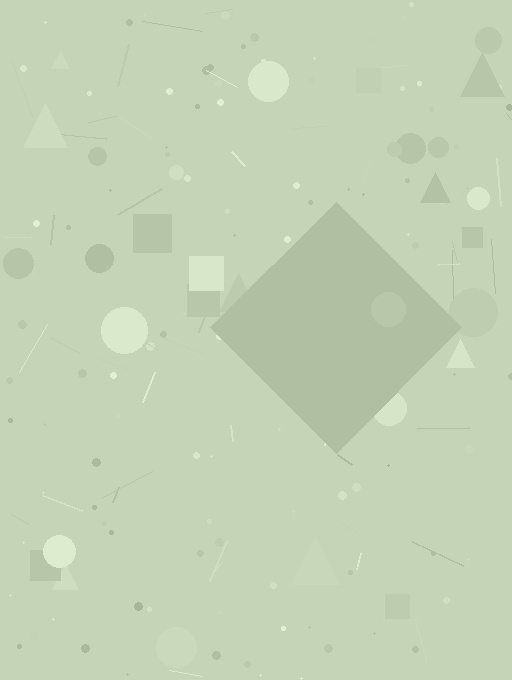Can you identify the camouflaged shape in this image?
The camouflaged shape is a diamond.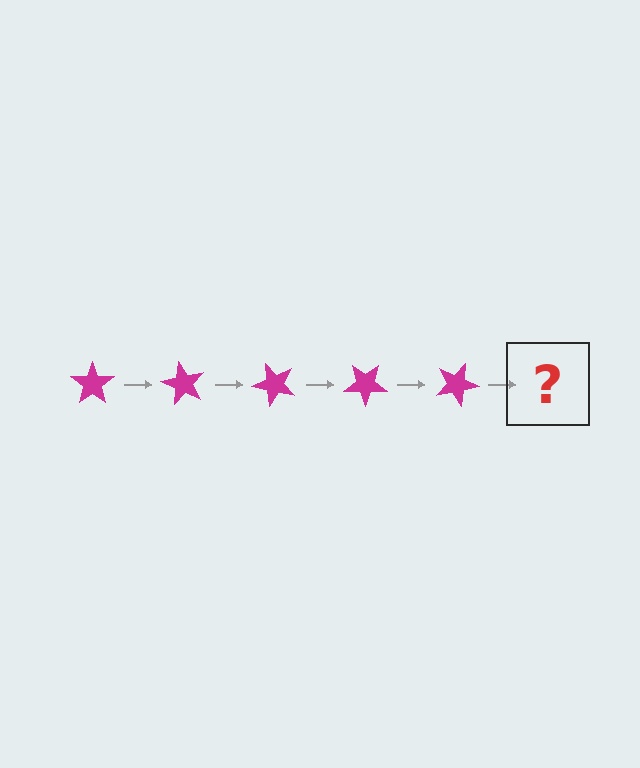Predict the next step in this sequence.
The next step is a magenta star rotated 300 degrees.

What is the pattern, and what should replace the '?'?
The pattern is that the star rotates 60 degrees each step. The '?' should be a magenta star rotated 300 degrees.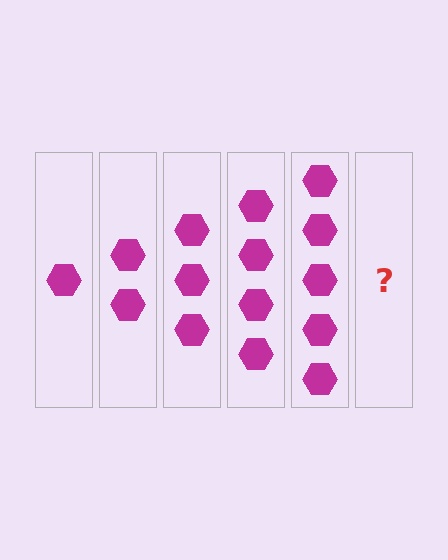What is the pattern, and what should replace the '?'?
The pattern is that each step adds one more hexagon. The '?' should be 6 hexagons.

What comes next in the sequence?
The next element should be 6 hexagons.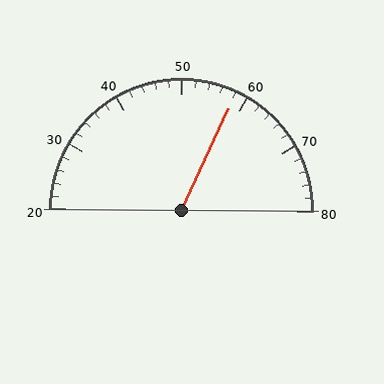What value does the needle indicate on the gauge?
The needle indicates approximately 58.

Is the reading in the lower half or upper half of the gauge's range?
The reading is in the upper half of the range (20 to 80).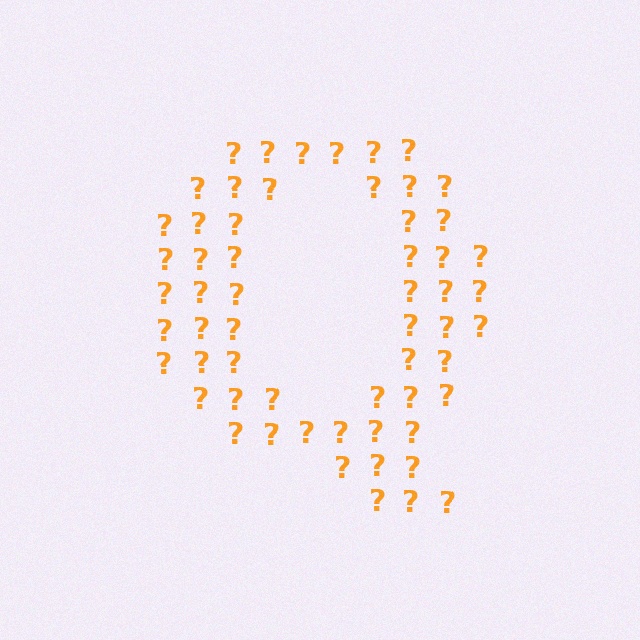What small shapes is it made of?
It is made of small question marks.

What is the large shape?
The large shape is the letter Q.